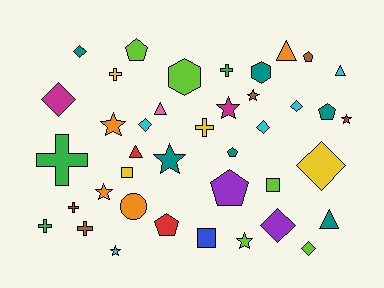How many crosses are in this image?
There are 7 crosses.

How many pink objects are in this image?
There is 1 pink object.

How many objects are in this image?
There are 40 objects.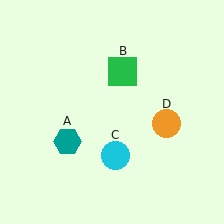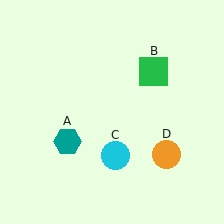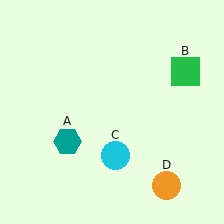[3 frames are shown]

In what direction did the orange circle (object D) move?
The orange circle (object D) moved down.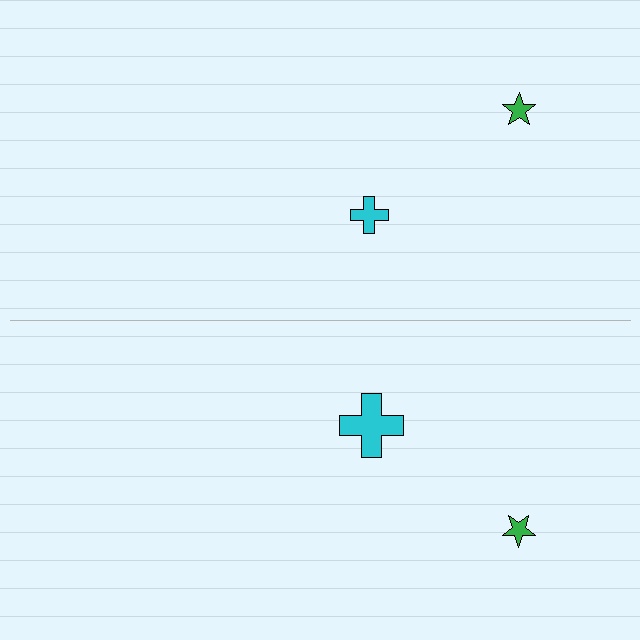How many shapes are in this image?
There are 4 shapes in this image.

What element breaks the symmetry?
The cyan cross on the bottom side has a different size than its mirror counterpart.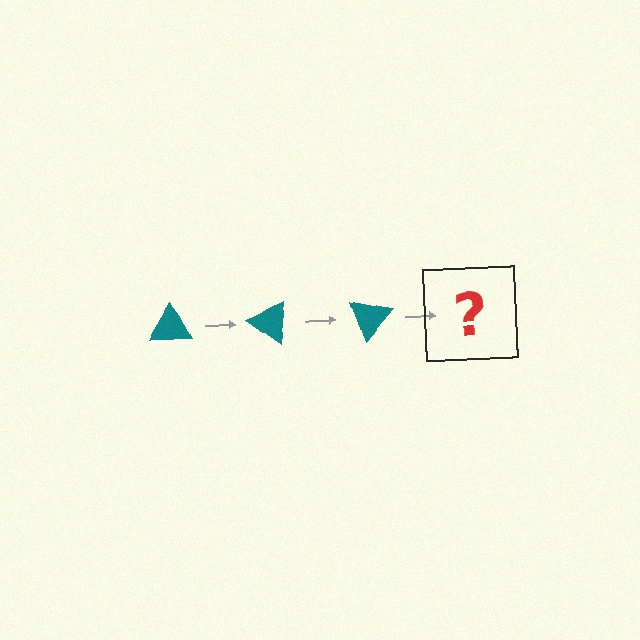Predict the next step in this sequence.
The next step is a teal triangle rotated 105 degrees.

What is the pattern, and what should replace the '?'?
The pattern is that the triangle rotates 35 degrees each step. The '?' should be a teal triangle rotated 105 degrees.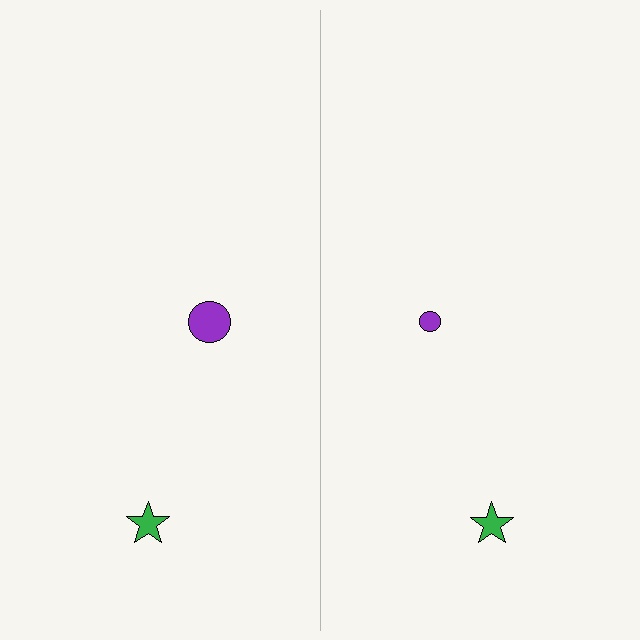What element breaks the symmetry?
The purple circle on the right side has a different size than its mirror counterpart.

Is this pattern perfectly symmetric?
No, the pattern is not perfectly symmetric. The purple circle on the right side has a different size than its mirror counterpart.